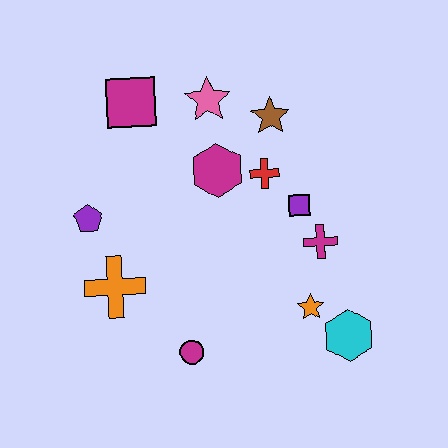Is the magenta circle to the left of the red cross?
Yes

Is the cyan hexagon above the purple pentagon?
No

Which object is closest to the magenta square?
The pink star is closest to the magenta square.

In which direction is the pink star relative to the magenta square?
The pink star is to the right of the magenta square.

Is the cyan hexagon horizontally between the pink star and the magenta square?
No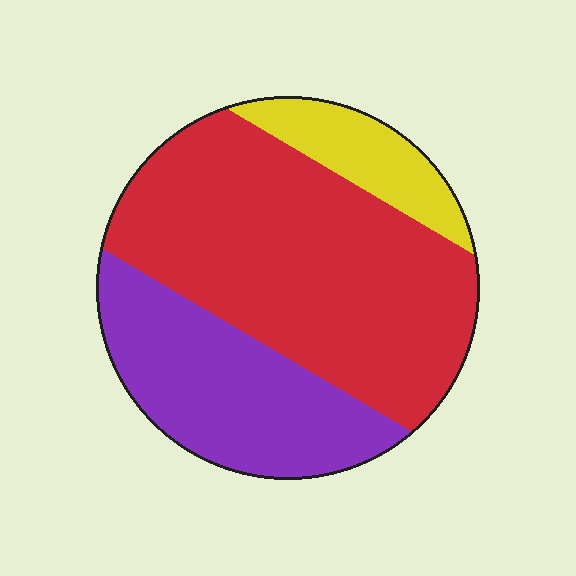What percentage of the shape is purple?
Purple takes up about one third (1/3) of the shape.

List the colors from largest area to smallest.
From largest to smallest: red, purple, yellow.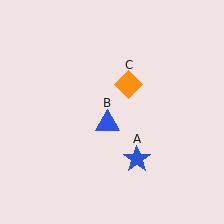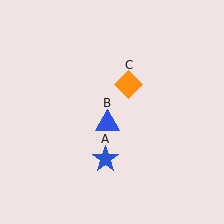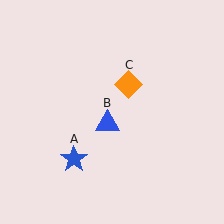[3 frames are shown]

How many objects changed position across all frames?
1 object changed position: blue star (object A).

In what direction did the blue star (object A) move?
The blue star (object A) moved left.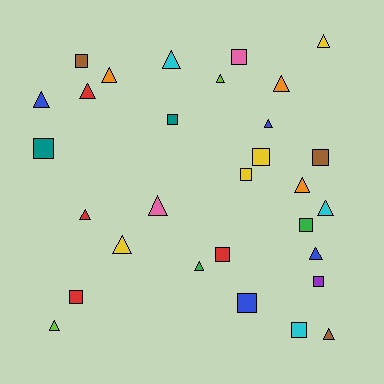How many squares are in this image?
There are 13 squares.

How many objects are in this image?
There are 30 objects.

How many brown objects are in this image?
There are 3 brown objects.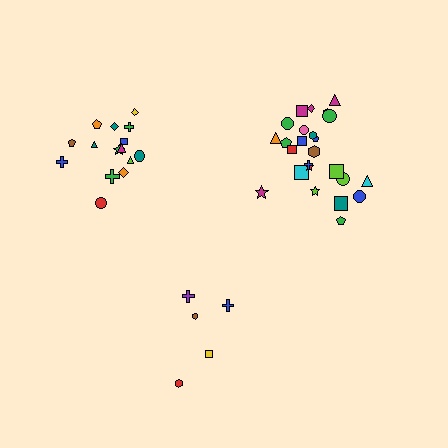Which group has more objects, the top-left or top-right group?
The top-right group.